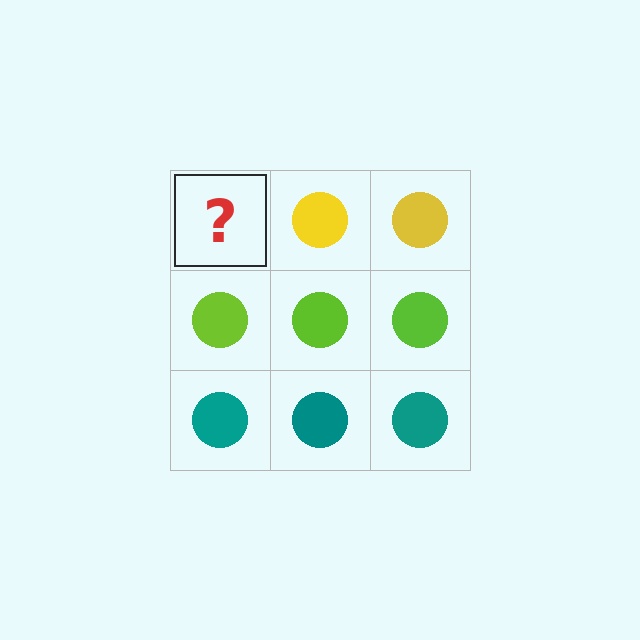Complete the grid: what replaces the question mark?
The question mark should be replaced with a yellow circle.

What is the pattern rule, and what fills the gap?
The rule is that each row has a consistent color. The gap should be filled with a yellow circle.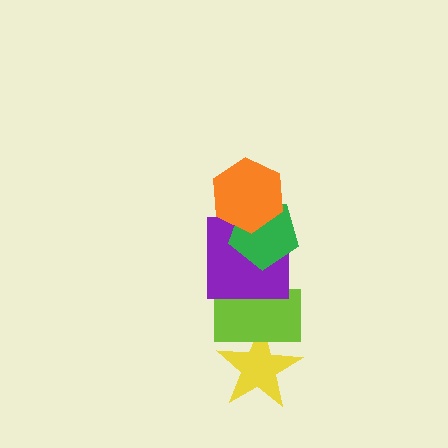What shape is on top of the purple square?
The green pentagon is on top of the purple square.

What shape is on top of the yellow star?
The lime rectangle is on top of the yellow star.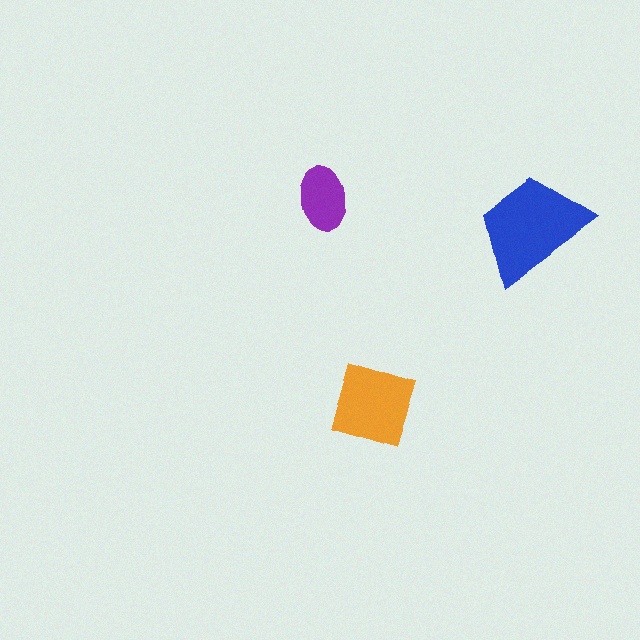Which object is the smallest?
The purple ellipse.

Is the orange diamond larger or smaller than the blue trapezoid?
Smaller.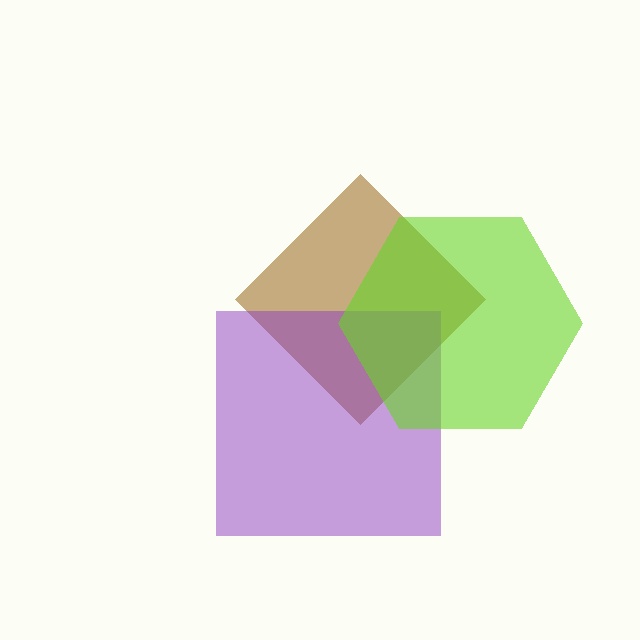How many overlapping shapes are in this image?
There are 3 overlapping shapes in the image.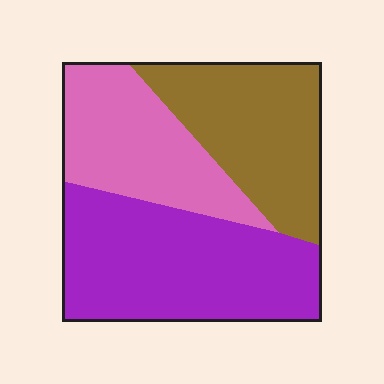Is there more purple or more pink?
Purple.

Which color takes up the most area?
Purple, at roughly 40%.